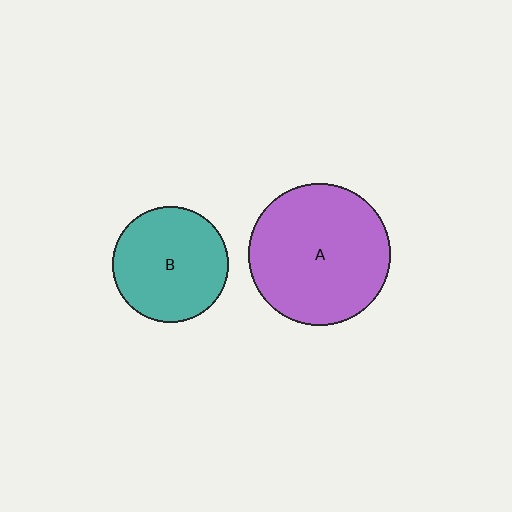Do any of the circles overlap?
No, none of the circles overlap.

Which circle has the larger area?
Circle A (purple).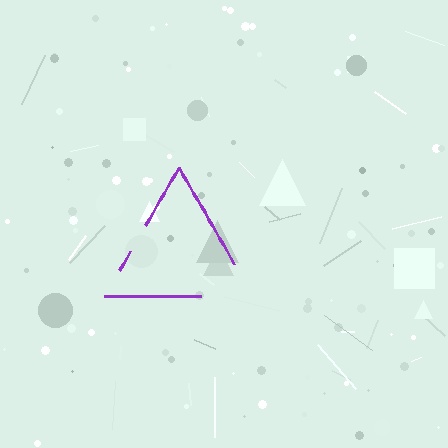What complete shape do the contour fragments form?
The contour fragments form a triangle.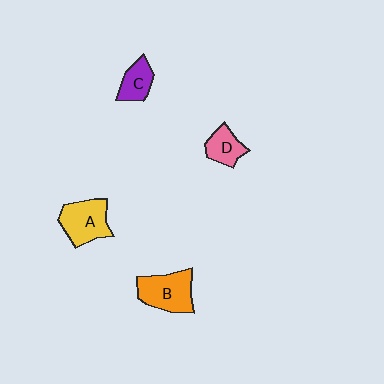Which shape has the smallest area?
Shape C (purple).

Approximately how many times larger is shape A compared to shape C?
Approximately 1.7 times.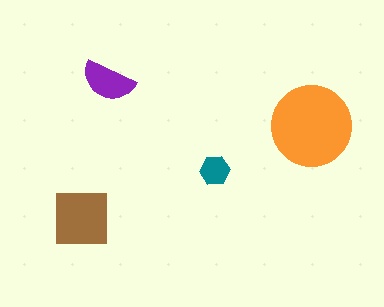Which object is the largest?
The orange circle.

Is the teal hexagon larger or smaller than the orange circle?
Smaller.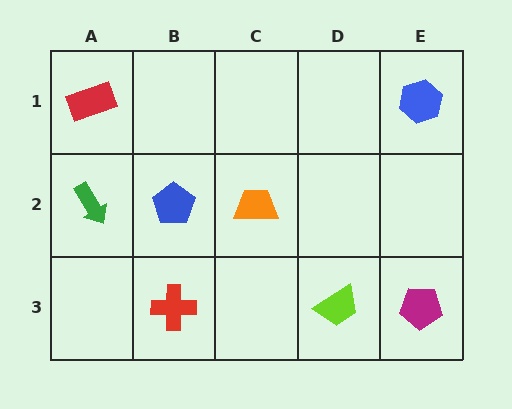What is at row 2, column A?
A green arrow.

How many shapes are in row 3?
3 shapes.